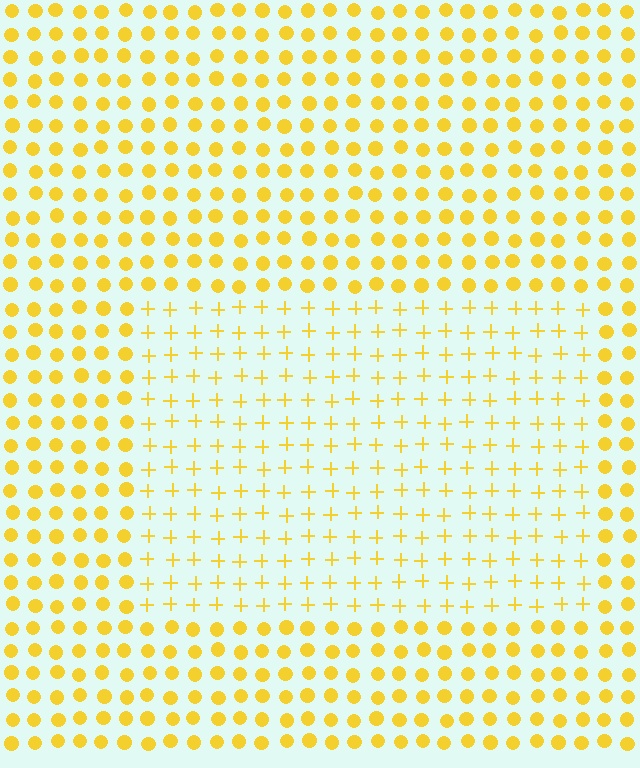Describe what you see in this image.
The image is filled with small yellow elements arranged in a uniform grid. A rectangle-shaped region contains plus signs, while the surrounding area contains circles. The boundary is defined purely by the change in element shape.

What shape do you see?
I see a rectangle.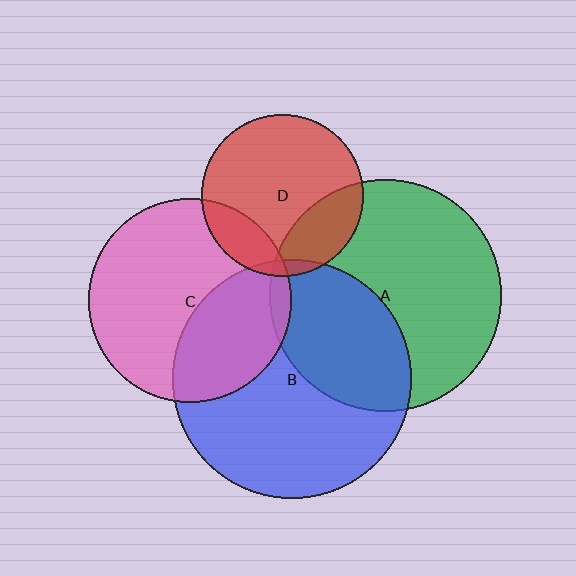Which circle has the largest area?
Circle B (blue).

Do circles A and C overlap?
Yes.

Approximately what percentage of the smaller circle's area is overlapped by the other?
Approximately 5%.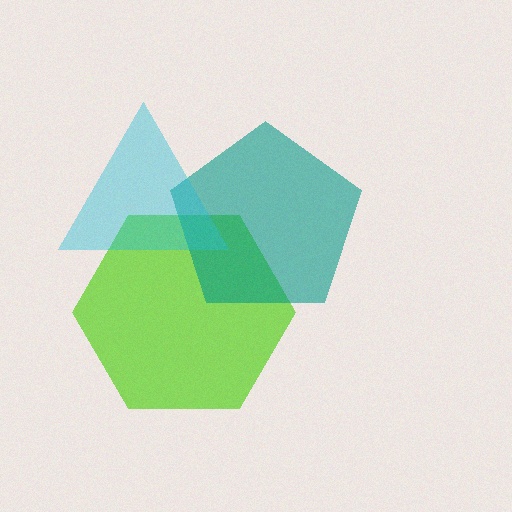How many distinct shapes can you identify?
There are 3 distinct shapes: a lime hexagon, a teal pentagon, a cyan triangle.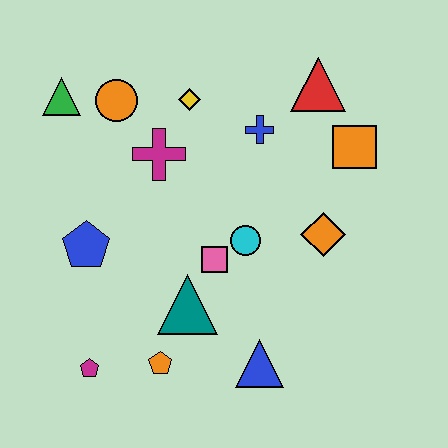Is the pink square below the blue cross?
Yes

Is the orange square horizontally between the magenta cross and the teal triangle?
No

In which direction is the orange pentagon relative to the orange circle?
The orange pentagon is below the orange circle.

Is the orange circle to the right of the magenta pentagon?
Yes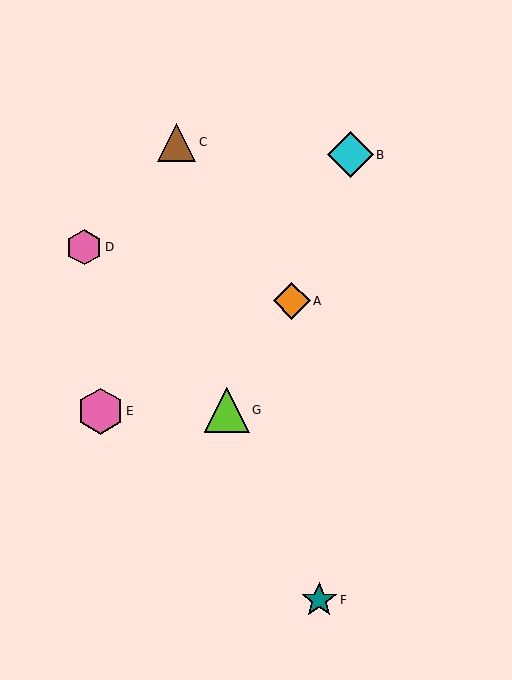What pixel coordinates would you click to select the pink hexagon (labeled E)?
Click at (100, 411) to select the pink hexagon E.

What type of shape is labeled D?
Shape D is a pink hexagon.